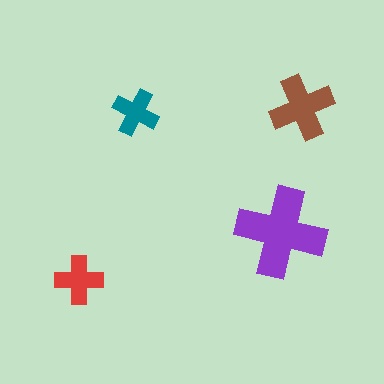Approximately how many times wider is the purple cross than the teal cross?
About 2 times wider.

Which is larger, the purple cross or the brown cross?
The purple one.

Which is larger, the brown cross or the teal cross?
The brown one.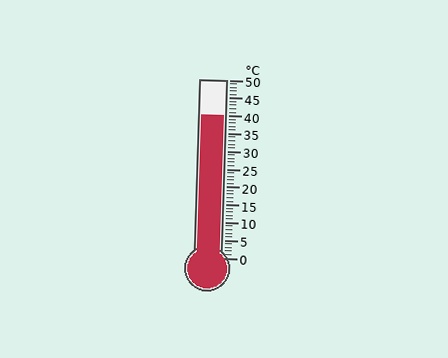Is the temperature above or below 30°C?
The temperature is above 30°C.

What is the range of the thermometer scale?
The thermometer scale ranges from 0°C to 50°C.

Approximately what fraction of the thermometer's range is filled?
The thermometer is filled to approximately 80% of its range.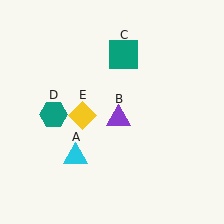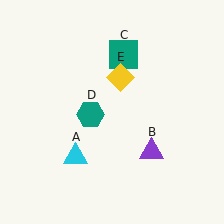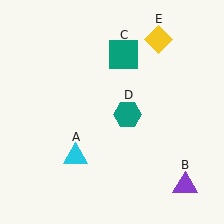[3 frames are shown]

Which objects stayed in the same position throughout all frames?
Cyan triangle (object A) and teal square (object C) remained stationary.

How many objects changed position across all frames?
3 objects changed position: purple triangle (object B), teal hexagon (object D), yellow diamond (object E).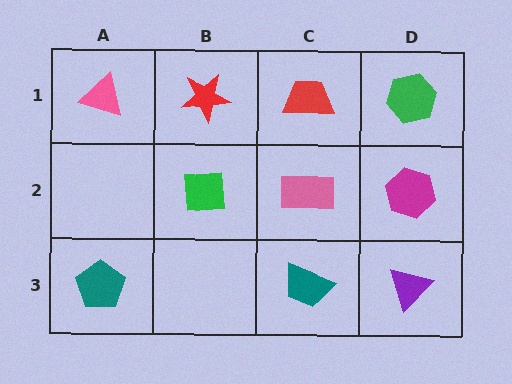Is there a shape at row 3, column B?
No, that cell is empty.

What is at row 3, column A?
A teal pentagon.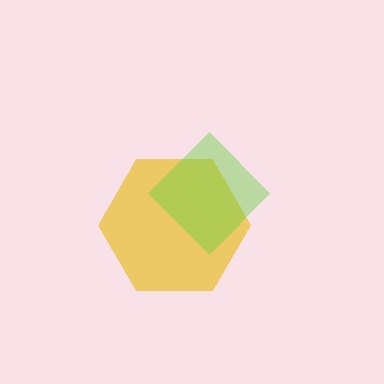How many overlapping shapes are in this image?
There are 2 overlapping shapes in the image.